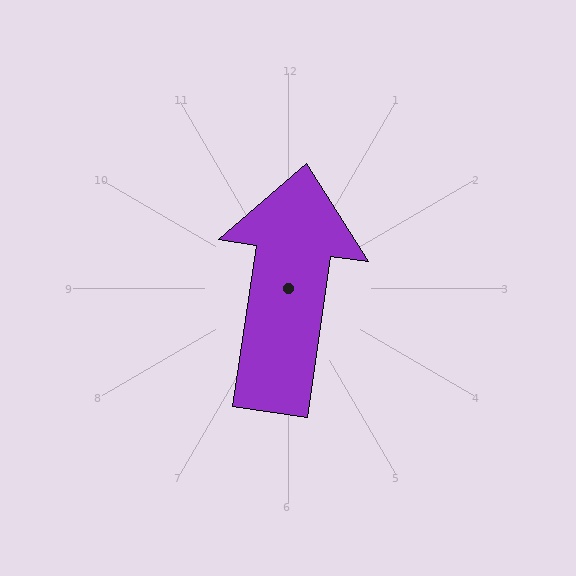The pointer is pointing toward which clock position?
Roughly 12 o'clock.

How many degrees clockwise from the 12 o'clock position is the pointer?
Approximately 8 degrees.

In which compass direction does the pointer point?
North.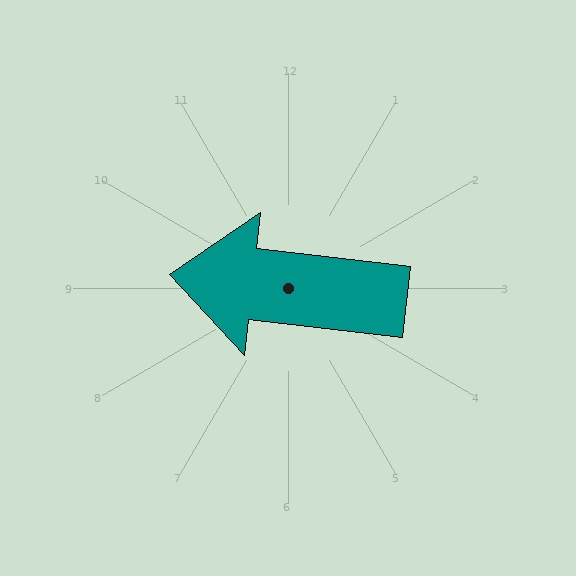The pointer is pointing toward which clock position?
Roughly 9 o'clock.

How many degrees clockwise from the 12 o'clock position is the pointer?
Approximately 277 degrees.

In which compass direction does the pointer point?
West.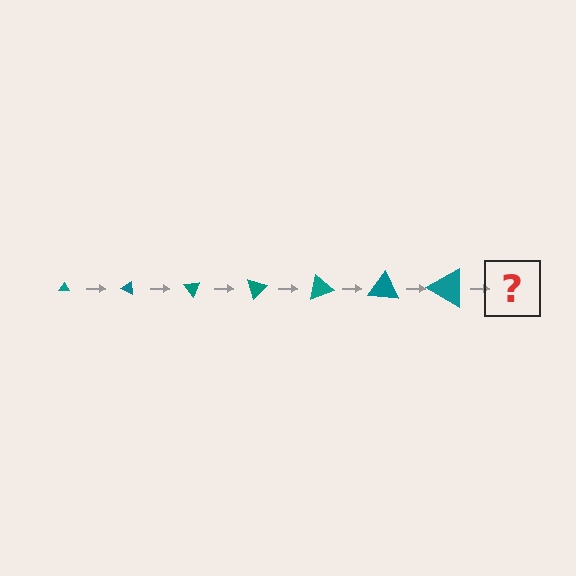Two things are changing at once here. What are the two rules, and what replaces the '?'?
The two rules are that the triangle grows larger each step and it rotates 25 degrees each step. The '?' should be a triangle, larger than the previous one and rotated 175 degrees from the start.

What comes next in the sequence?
The next element should be a triangle, larger than the previous one and rotated 175 degrees from the start.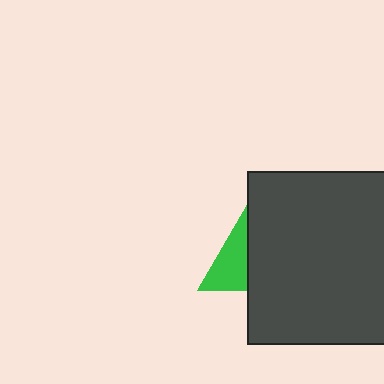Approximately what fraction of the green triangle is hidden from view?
Roughly 50% of the green triangle is hidden behind the dark gray square.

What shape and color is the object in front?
The object in front is a dark gray square.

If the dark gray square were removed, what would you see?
You would see the complete green triangle.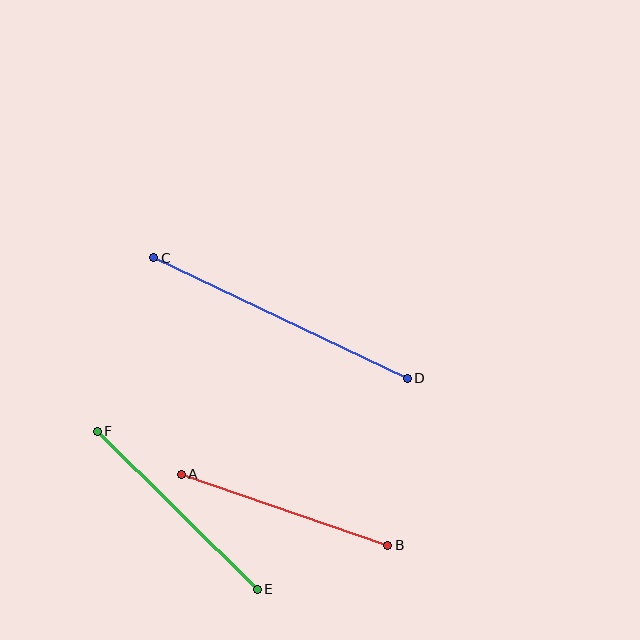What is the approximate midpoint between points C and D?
The midpoint is at approximately (280, 318) pixels.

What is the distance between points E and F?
The distance is approximately 225 pixels.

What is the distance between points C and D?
The distance is approximately 281 pixels.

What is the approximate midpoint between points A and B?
The midpoint is at approximately (285, 510) pixels.